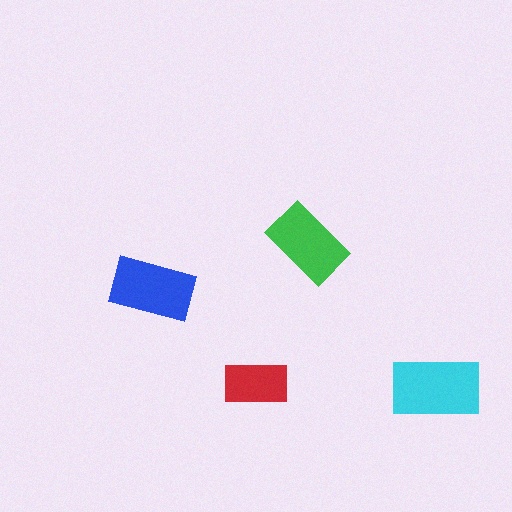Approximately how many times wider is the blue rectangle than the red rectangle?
About 1.5 times wider.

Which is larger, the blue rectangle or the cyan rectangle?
The cyan one.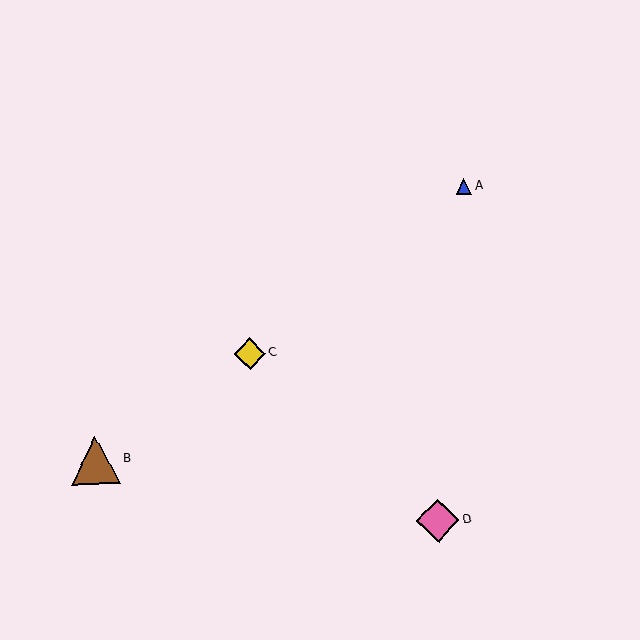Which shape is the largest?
The brown triangle (labeled B) is the largest.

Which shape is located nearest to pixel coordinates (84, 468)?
The brown triangle (labeled B) at (96, 460) is nearest to that location.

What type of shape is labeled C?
Shape C is a yellow diamond.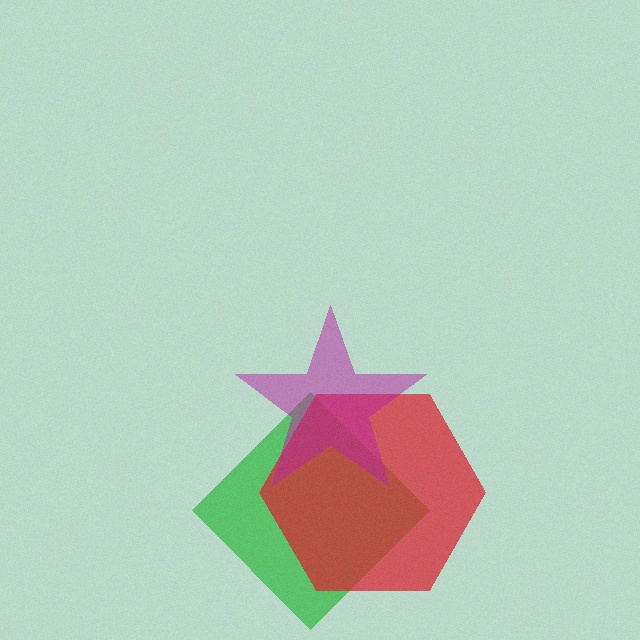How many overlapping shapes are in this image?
There are 3 overlapping shapes in the image.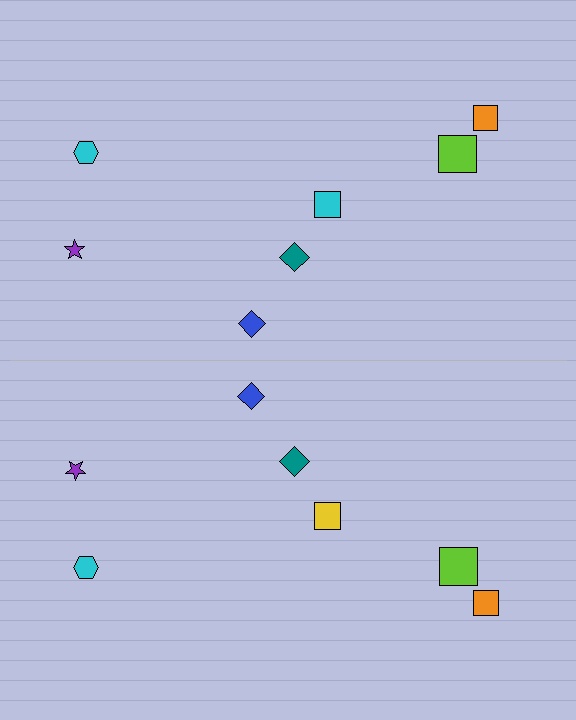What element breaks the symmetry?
The yellow square on the bottom side breaks the symmetry — its mirror counterpart is cyan.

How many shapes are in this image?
There are 14 shapes in this image.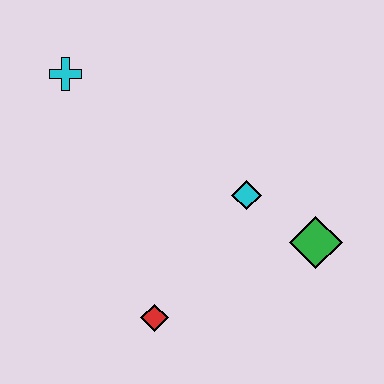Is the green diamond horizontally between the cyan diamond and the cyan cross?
No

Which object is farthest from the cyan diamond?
The cyan cross is farthest from the cyan diamond.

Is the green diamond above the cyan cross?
No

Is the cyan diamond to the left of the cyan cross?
No